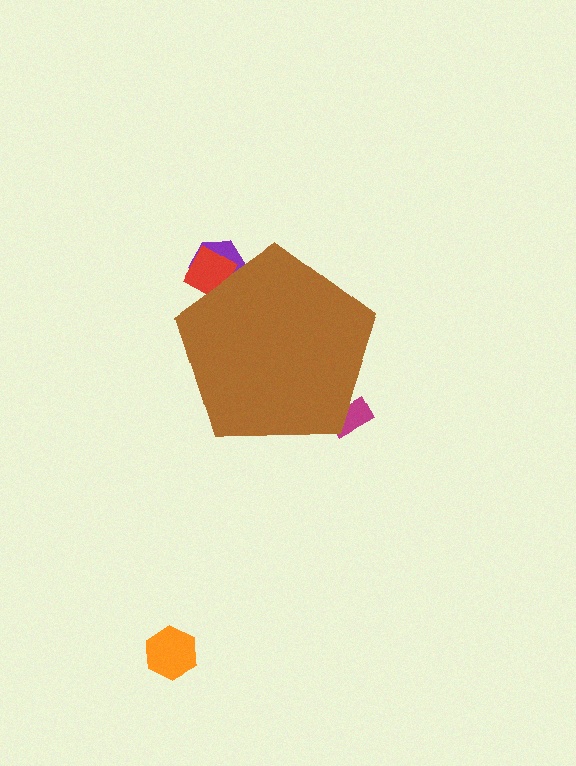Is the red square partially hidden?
Yes, the red square is partially hidden behind the brown pentagon.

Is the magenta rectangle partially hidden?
Yes, the magenta rectangle is partially hidden behind the brown pentagon.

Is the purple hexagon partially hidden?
Yes, the purple hexagon is partially hidden behind the brown pentagon.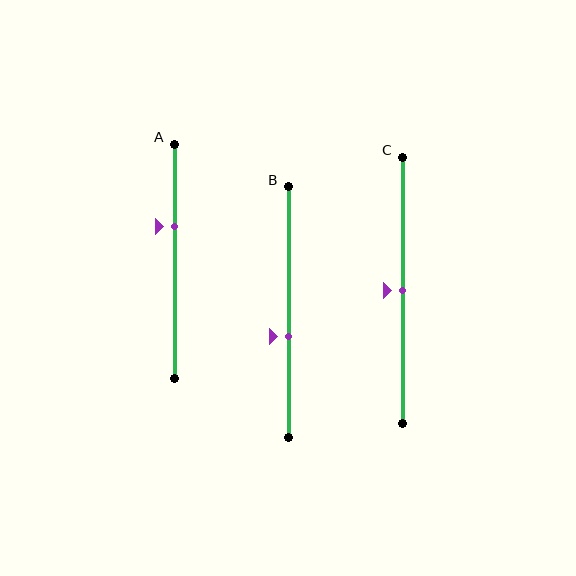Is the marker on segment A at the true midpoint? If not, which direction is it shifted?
No, the marker on segment A is shifted upward by about 15% of the segment length.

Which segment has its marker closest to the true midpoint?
Segment C has its marker closest to the true midpoint.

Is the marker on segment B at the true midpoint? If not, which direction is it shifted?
No, the marker on segment B is shifted downward by about 10% of the segment length.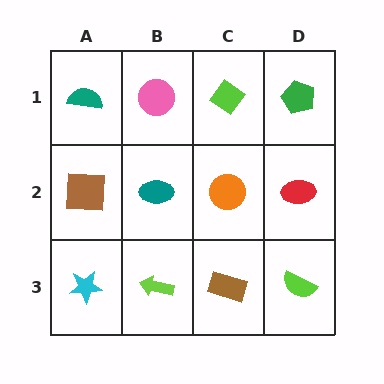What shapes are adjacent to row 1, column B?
A teal ellipse (row 2, column B), a teal semicircle (row 1, column A), a lime diamond (row 1, column C).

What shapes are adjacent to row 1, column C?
An orange circle (row 2, column C), a pink circle (row 1, column B), a green pentagon (row 1, column D).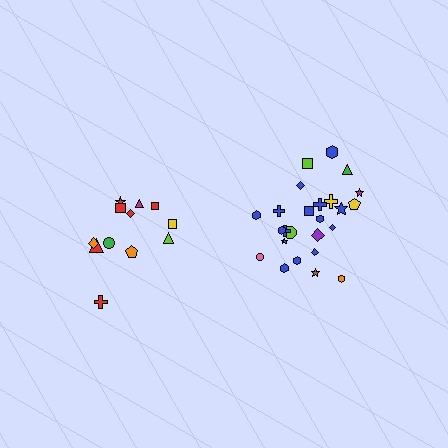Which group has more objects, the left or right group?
The right group.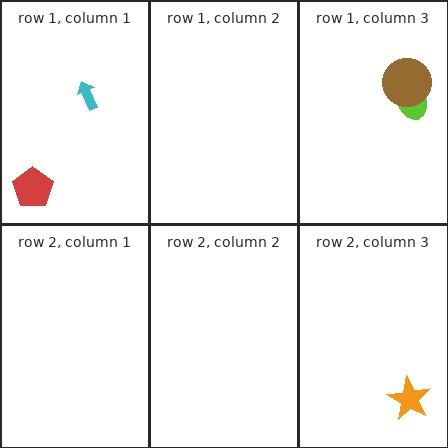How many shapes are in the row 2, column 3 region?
1.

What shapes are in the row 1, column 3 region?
The lime ellipse, the brown circle.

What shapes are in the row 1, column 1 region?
The cyan arrow, the red pentagon.